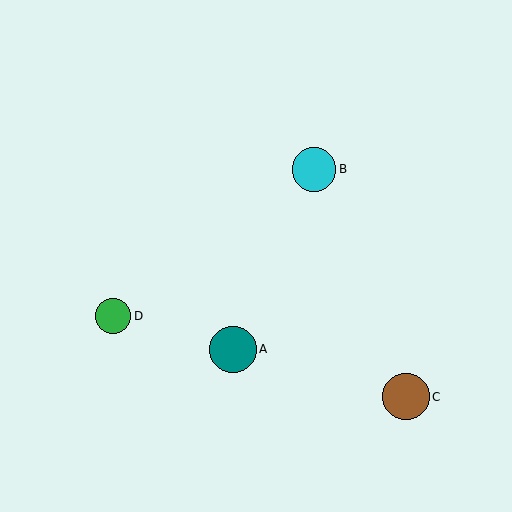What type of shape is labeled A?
Shape A is a teal circle.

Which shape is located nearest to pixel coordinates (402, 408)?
The brown circle (labeled C) at (406, 397) is nearest to that location.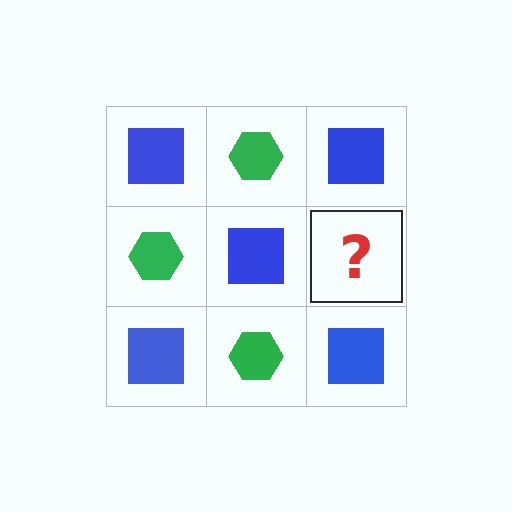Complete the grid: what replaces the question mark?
The question mark should be replaced with a green hexagon.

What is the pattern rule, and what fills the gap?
The rule is that it alternates blue square and green hexagon in a checkerboard pattern. The gap should be filled with a green hexagon.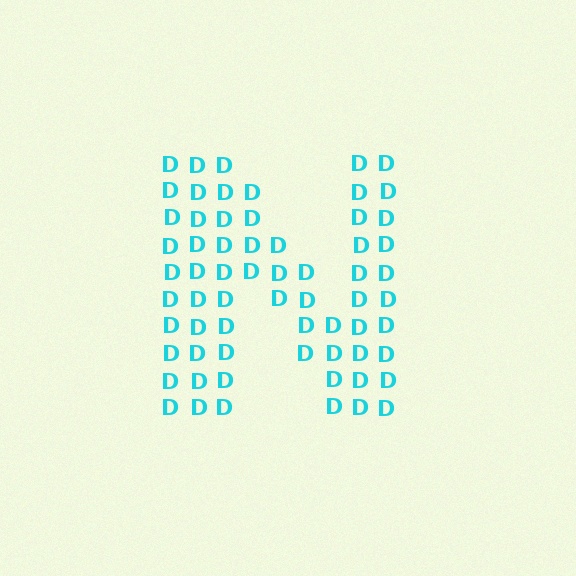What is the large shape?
The large shape is the letter N.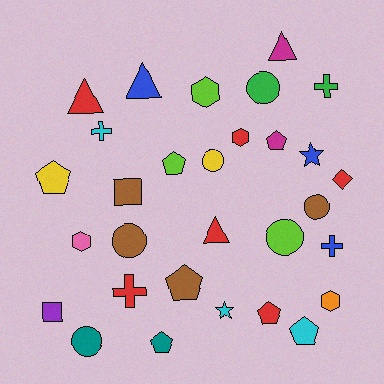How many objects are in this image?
There are 30 objects.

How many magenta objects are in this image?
There are 2 magenta objects.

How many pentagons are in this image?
There are 7 pentagons.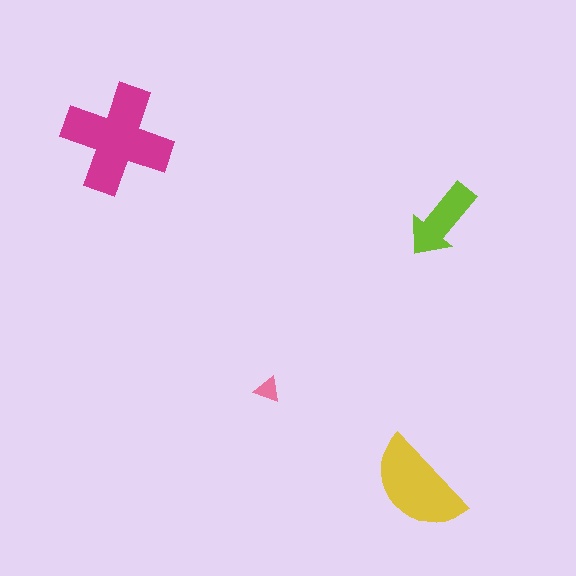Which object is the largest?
The magenta cross.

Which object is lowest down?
The yellow semicircle is bottommost.